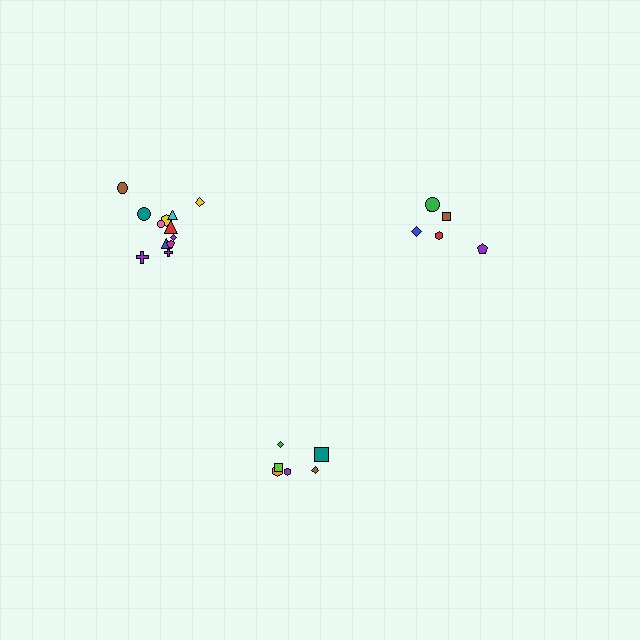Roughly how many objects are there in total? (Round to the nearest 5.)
Roughly 25 objects in total.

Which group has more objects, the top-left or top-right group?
The top-left group.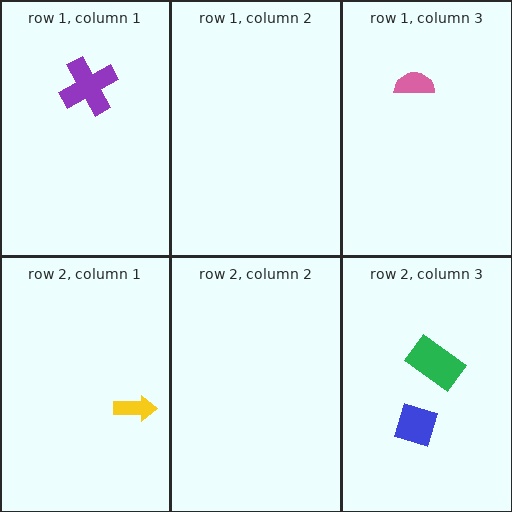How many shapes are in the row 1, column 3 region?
1.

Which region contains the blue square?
The row 2, column 3 region.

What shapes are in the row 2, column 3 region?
The green rectangle, the blue square.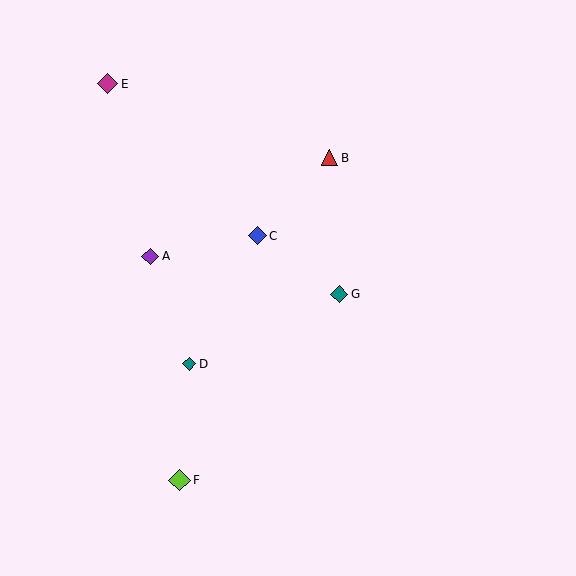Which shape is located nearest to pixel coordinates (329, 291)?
The teal diamond (labeled G) at (339, 294) is nearest to that location.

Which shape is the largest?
The lime diamond (labeled F) is the largest.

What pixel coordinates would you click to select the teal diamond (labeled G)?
Click at (339, 294) to select the teal diamond G.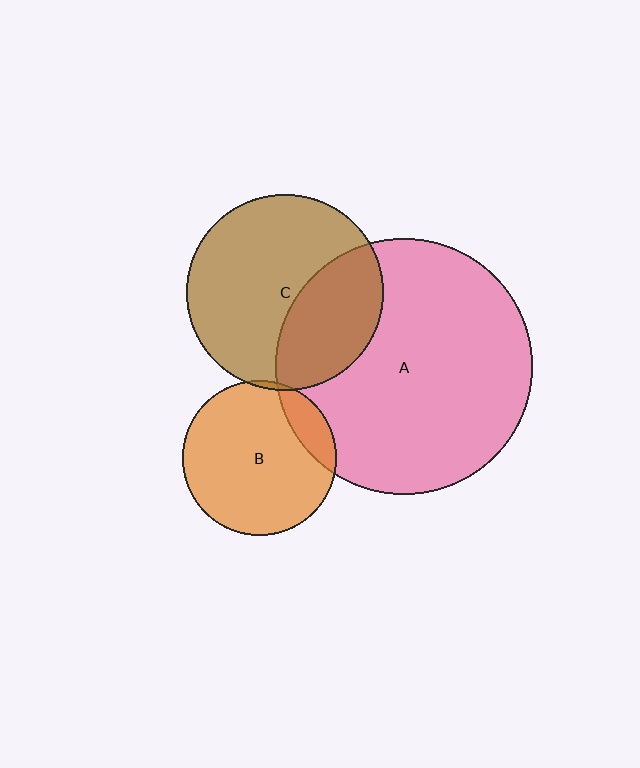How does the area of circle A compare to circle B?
Approximately 2.8 times.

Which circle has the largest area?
Circle A (pink).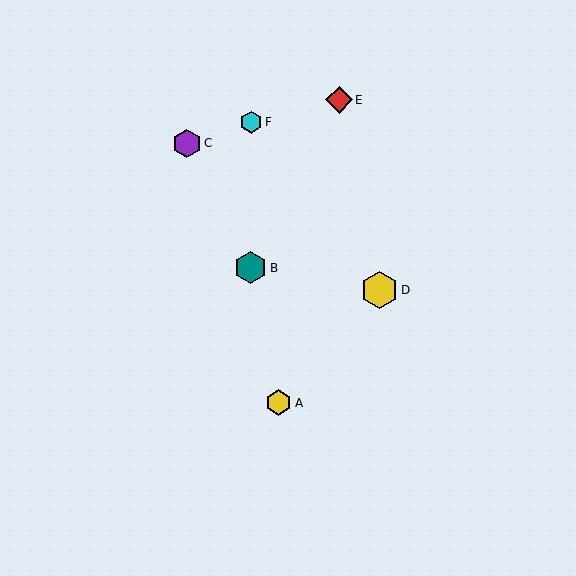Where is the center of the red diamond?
The center of the red diamond is at (339, 100).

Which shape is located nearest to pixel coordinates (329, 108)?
The red diamond (labeled E) at (339, 100) is nearest to that location.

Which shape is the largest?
The yellow hexagon (labeled D) is the largest.